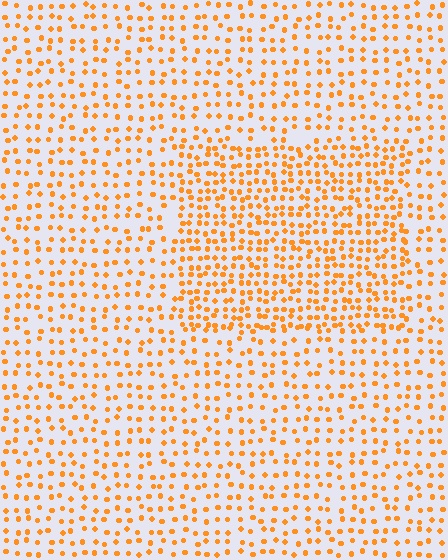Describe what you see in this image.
The image contains small orange elements arranged at two different densities. A rectangle-shaped region is visible where the elements are more densely packed than the surrounding area.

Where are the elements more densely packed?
The elements are more densely packed inside the rectangle boundary.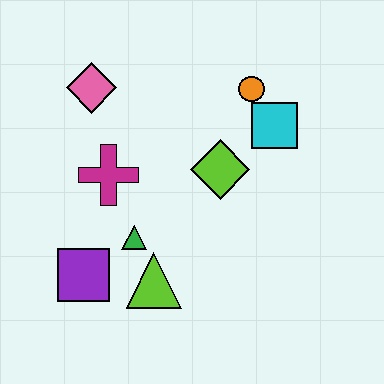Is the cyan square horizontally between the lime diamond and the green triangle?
No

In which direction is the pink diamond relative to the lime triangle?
The pink diamond is above the lime triangle.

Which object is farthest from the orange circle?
The purple square is farthest from the orange circle.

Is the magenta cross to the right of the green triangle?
No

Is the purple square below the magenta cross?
Yes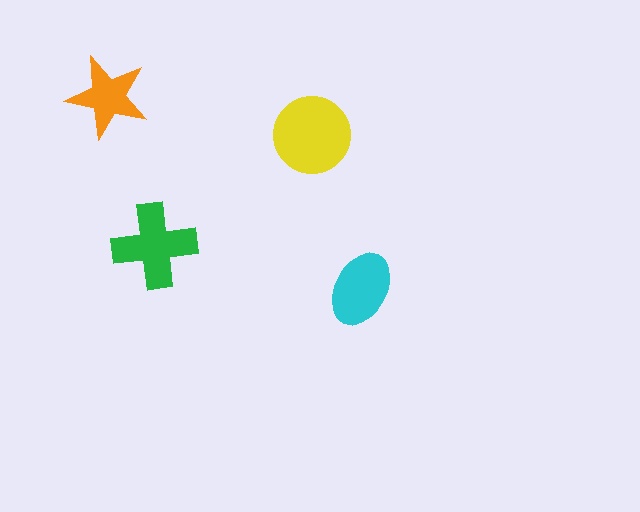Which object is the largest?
The yellow circle.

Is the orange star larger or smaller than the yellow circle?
Smaller.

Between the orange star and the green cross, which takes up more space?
The green cross.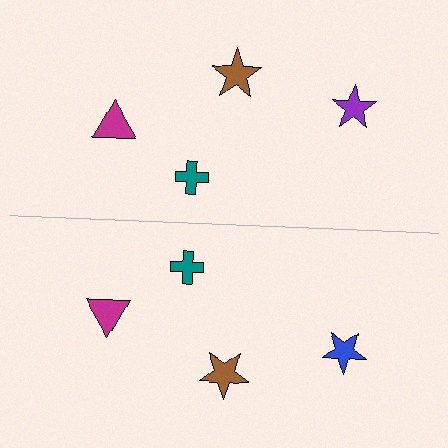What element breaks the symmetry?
The blue star on the bottom side breaks the symmetry — its mirror counterpart is purple.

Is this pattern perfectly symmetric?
No, the pattern is not perfectly symmetric. The blue star on the bottom side breaks the symmetry — its mirror counterpart is purple.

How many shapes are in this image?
There are 8 shapes in this image.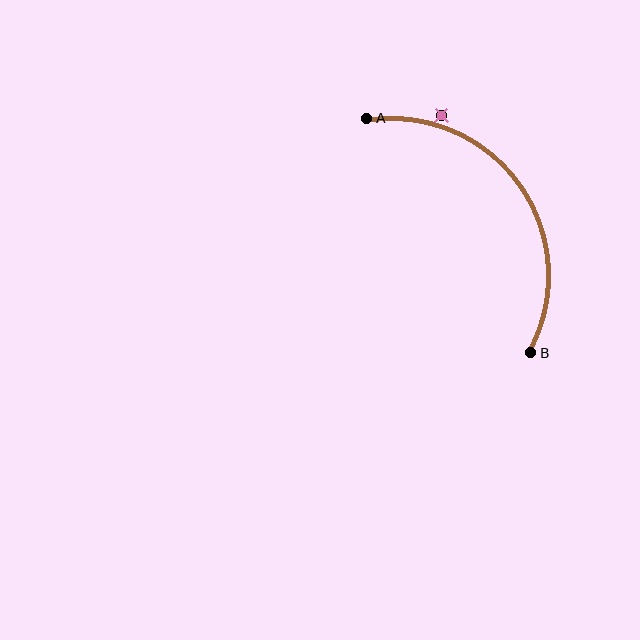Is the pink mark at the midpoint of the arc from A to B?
No — the pink mark does not lie on the arc at all. It sits slightly outside the curve.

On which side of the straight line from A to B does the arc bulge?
The arc bulges above and to the right of the straight line connecting A and B.